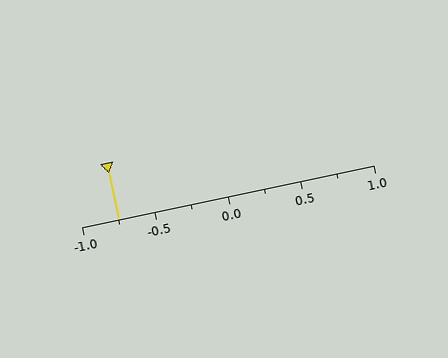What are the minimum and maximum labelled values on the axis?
The axis runs from -1.0 to 1.0.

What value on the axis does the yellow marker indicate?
The marker indicates approximately -0.75.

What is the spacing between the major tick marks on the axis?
The major ticks are spaced 0.5 apart.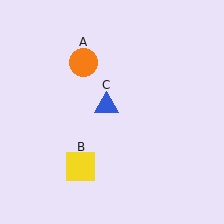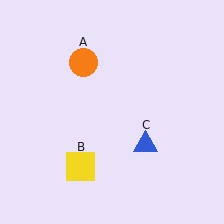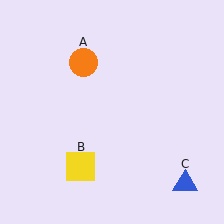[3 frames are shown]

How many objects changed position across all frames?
1 object changed position: blue triangle (object C).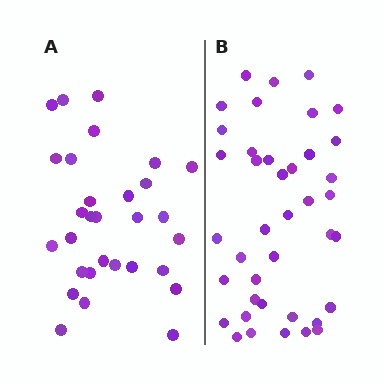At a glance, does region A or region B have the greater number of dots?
Region B (the right region) has more dots.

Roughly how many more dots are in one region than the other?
Region B has roughly 10 or so more dots than region A.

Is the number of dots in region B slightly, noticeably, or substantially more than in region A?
Region B has noticeably more, but not dramatically so. The ratio is roughly 1.3 to 1.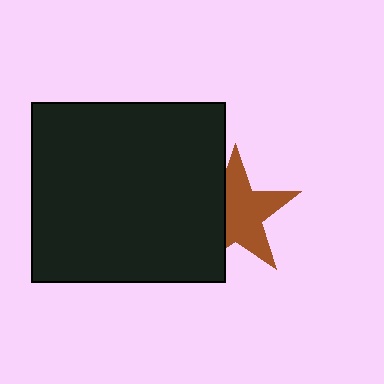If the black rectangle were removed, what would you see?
You would see the complete brown star.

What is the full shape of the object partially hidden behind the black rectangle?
The partially hidden object is a brown star.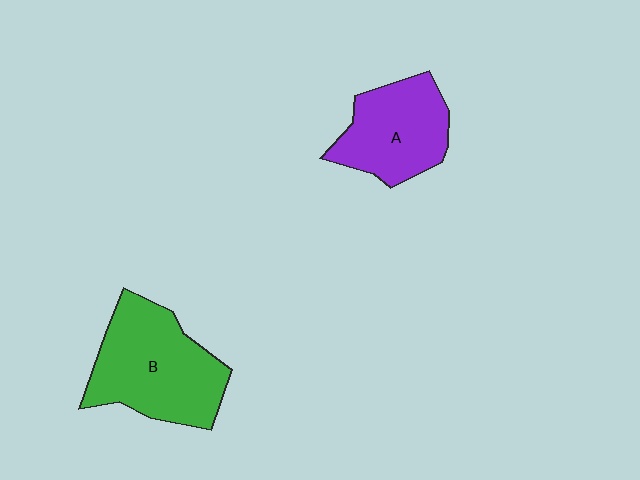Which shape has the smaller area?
Shape A (purple).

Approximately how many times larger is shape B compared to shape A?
Approximately 1.3 times.